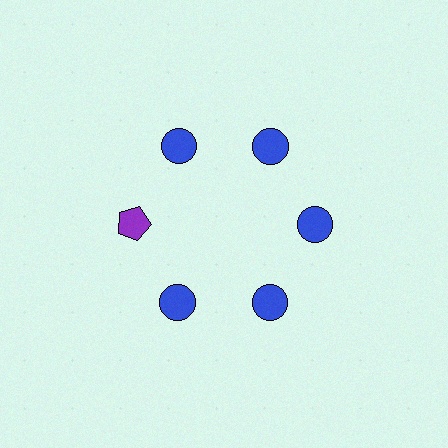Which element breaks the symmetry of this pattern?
The purple pentagon at roughly the 9 o'clock position breaks the symmetry. All other shapes are blue circles.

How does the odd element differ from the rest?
It differs in both color (purple instead of blue) and shape (pentagon instead of circle).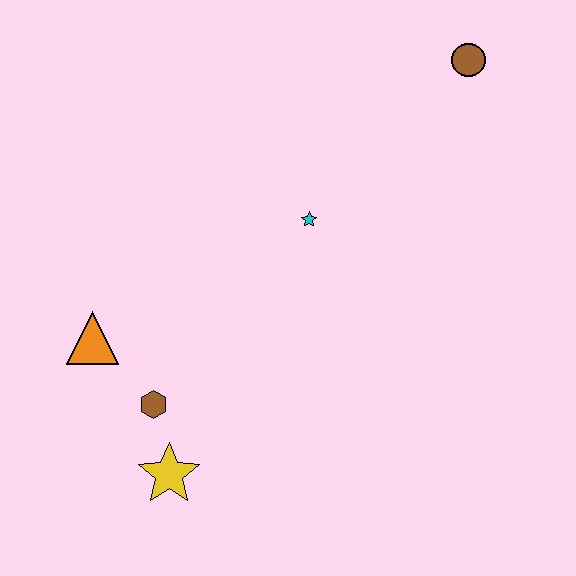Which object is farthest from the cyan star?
The yellow star is farthest from the cyan star.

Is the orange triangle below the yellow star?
No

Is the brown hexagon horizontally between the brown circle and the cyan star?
No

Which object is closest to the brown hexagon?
The yellow star is closest to the brown hexagon.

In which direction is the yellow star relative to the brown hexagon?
The yellow star is below the brown hexagon.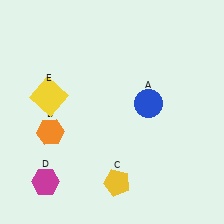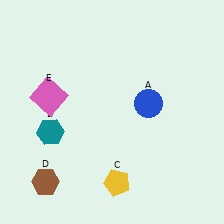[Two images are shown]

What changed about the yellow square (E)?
In Image 1, E is yellow. In Image 2, it changed to pink.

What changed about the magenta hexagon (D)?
In Image 1, D is magenta. In Image 2, it changed to brown.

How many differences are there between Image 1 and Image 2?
There are 3 differences between the two images.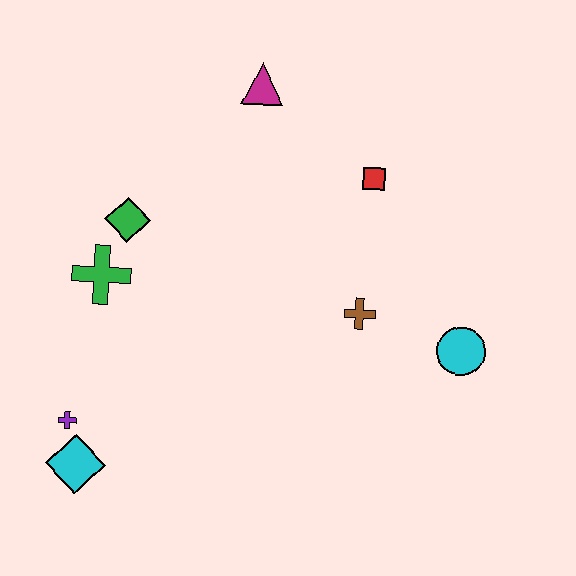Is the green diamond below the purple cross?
No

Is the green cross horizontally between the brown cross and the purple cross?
Yes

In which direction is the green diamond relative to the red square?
The green diamond is to the left of the red square.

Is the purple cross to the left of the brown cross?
Yes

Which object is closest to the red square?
The brown cross is closest to the red square.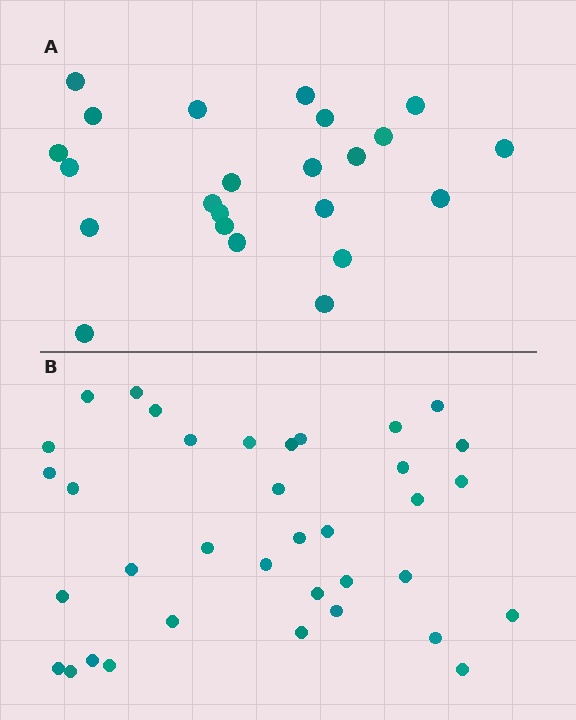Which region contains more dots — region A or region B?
Region B (the bottom region) has more dots.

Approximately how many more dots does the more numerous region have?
Region B has approximately 15 more dots than region A.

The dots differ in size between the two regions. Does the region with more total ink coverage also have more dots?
No. Region A has more total ink coverage because its dots are larger, but region B actually contains more individual dots. Total area can be misleading — the number of items is what matters here.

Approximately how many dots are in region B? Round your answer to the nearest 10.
About 40 dots. (The exact count is 36, which rounds to 40.)